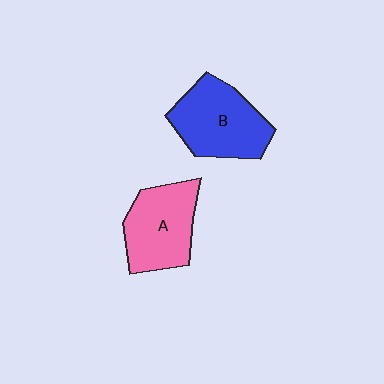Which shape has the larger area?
Shape B (blue).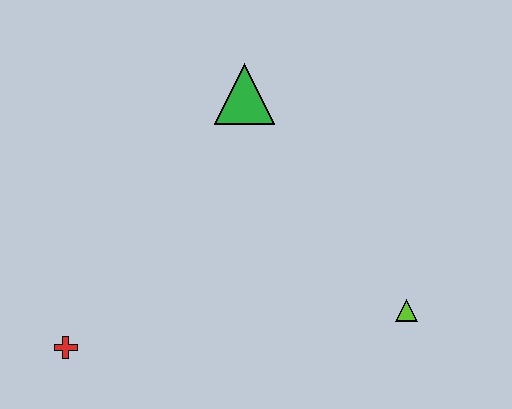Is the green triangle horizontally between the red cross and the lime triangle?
Yes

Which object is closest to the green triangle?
The lime triangle is closest to the green triangle.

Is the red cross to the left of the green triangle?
Yes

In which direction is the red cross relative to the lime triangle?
The red cross is to the left of the lime triangle.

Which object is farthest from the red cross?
The lime triangle is farthest from the red cross.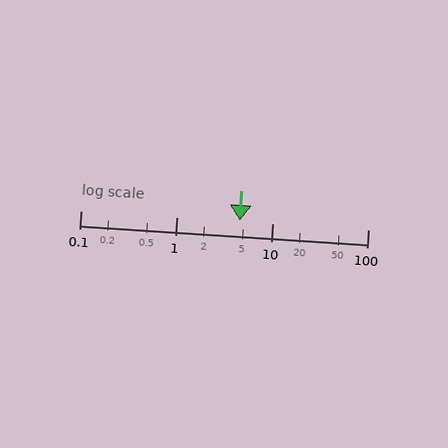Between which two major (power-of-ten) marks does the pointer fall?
The pointer is between 1 and 10.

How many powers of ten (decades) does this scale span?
The scale spans 3 decades, from 0.1 to 100.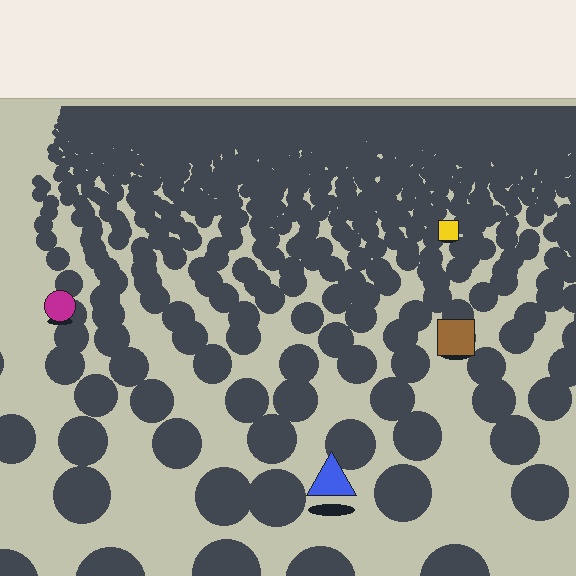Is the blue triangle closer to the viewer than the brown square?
Yes. The blue triangle is closer — you can tell from the texture gradient: the ground texture is coarser near it.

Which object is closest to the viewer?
The blue triangle is closest. The texture marks near it are larger and more spread out.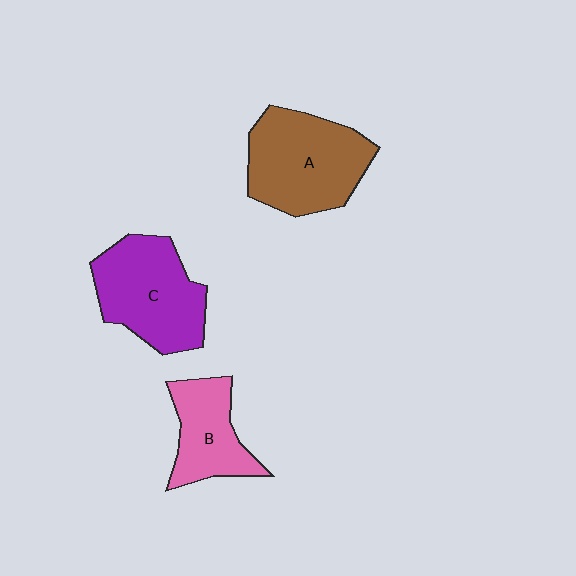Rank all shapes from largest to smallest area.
From largest to smallest: A (brown), C (purple), B (pink).